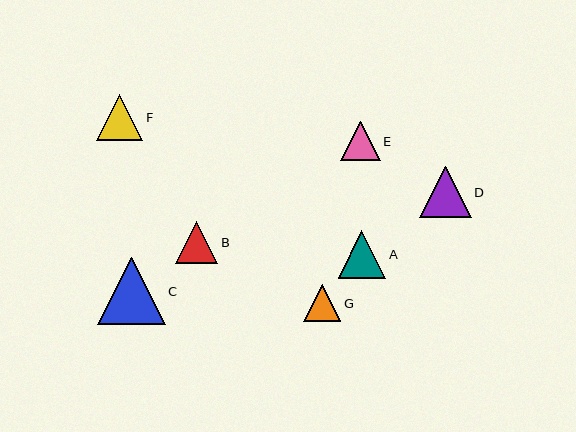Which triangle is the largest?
Triangle C is the largest with a size of approximately 67 pixels.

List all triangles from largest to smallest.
From largest to smallest: C, D, A, F, B, E, G.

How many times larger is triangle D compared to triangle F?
Triangle D is approximately 1.1 times the size of triangle F.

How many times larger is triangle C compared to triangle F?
Triangle C is approximately 1.5 times the size of triangle F.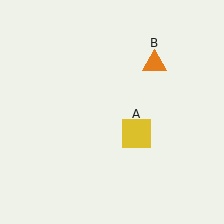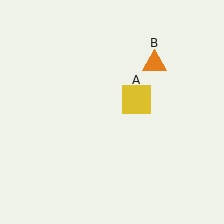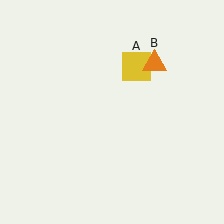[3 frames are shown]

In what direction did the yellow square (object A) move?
The yellow square (object A) moved up.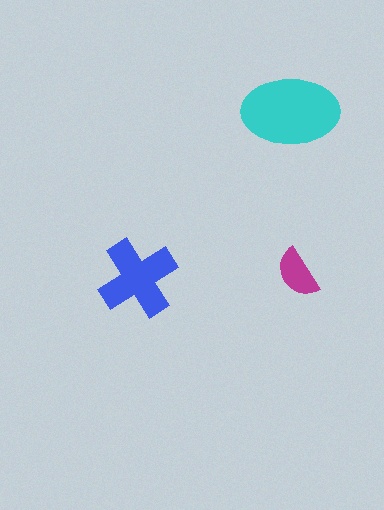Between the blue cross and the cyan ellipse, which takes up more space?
The cyan ellipse.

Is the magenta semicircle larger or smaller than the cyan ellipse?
Smaller.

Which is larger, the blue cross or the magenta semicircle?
The blue cross.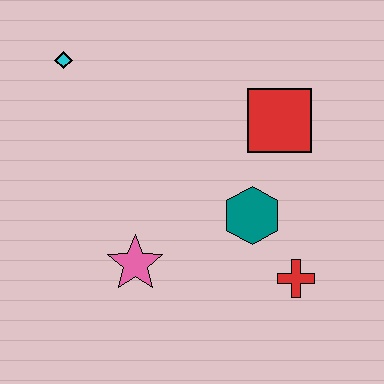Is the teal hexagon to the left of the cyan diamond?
No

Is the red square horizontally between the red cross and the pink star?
Yes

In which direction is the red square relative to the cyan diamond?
The red square is to the right of the cyan diamond.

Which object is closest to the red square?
The teal hexagon is closest to the red square.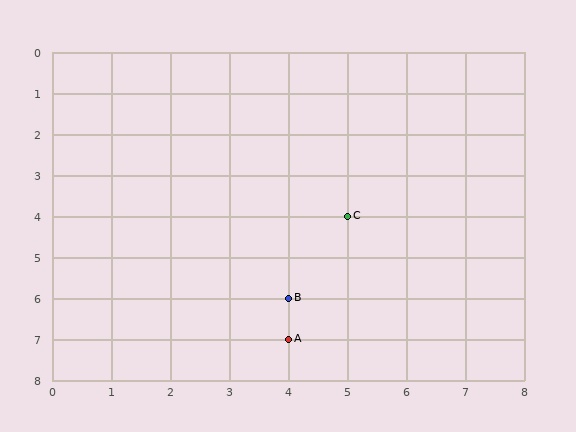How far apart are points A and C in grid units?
Points A and C are 1 column and 3 rows apart (about 3.2 grid units diagonally).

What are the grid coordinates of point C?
Point C is at grid coordinates (5, 4).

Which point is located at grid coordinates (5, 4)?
Point C is at (5, 4).